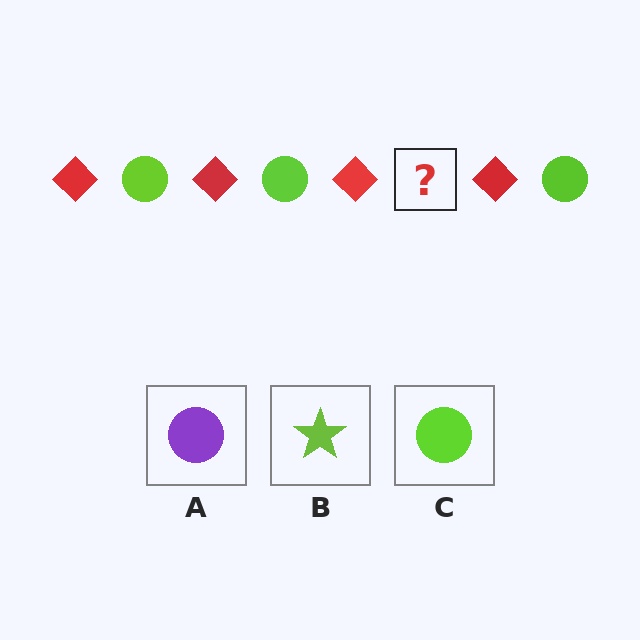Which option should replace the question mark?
Option C.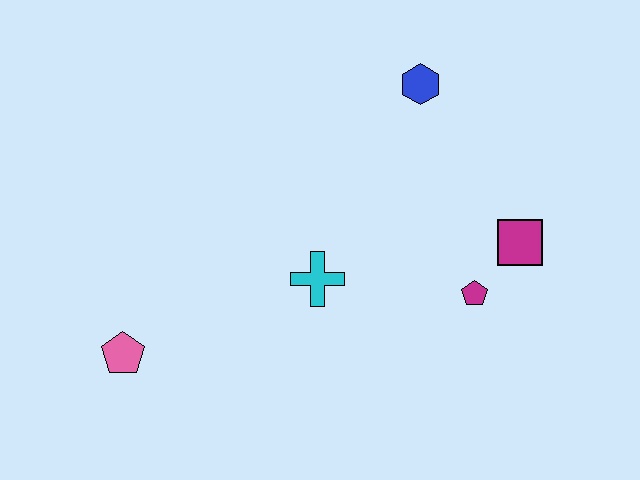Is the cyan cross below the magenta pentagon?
No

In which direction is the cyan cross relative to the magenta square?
The cyan cross is to the left of the magenta square.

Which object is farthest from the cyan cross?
The blue hexagon is farthest from the cyan cross.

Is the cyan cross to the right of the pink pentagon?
Yes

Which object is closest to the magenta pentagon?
The magenta square is closest to the magenta pentagon.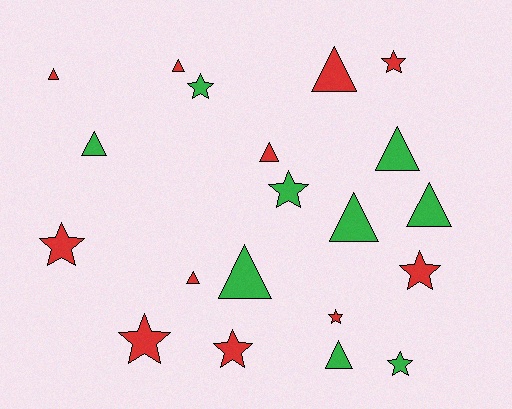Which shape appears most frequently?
Triangle, with 11 objects.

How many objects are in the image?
There are 20 objects.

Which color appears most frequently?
Red, with 11 objects.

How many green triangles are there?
There are 6 green triangles.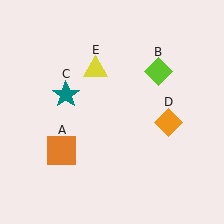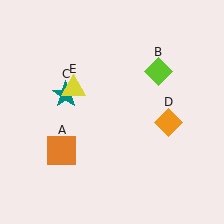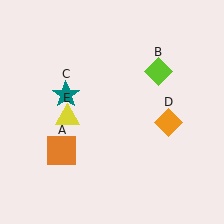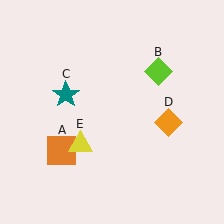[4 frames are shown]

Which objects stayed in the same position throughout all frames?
Orange square (object A) and lime diamond (object B) and teal star (object C) and orange diamond (object D) remained stationary.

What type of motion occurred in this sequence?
The yellow triangle (object E) rotated counterclockwise around the center of the scene.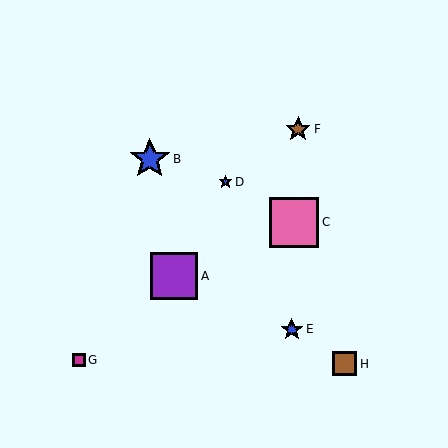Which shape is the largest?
The pink square (labeled C) is the largest.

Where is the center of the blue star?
The center of the blue star is at (292, 329).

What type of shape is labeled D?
Shape D is a blue star.